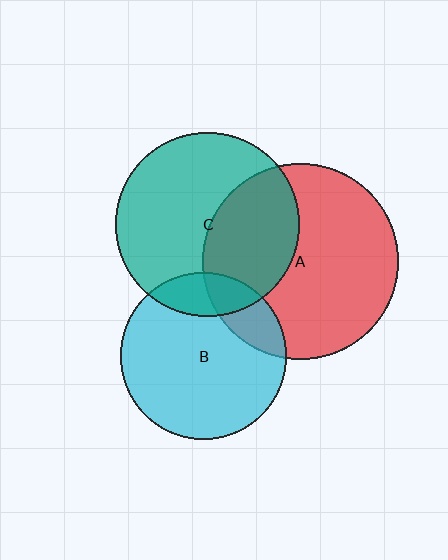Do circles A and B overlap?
Yes.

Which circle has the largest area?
Circle A (red).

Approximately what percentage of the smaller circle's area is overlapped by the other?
Approximately 20%.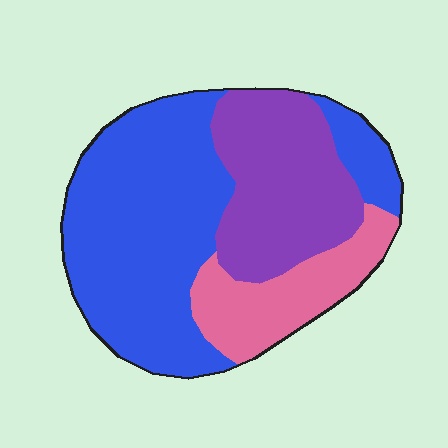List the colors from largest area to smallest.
From largest to smallest: blue, purple, pink.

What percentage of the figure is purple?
Purple covers roughly 30% of the figure.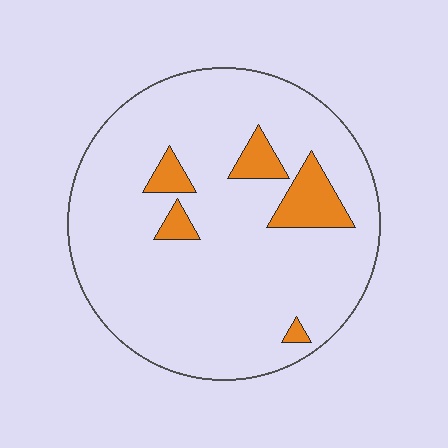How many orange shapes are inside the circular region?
5.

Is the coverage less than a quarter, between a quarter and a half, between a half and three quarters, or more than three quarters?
Less than a quarter.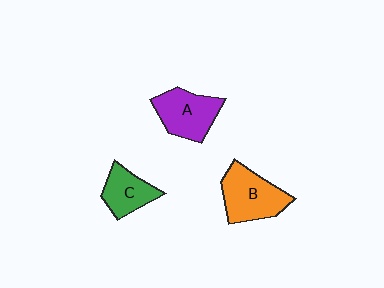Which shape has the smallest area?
Shape C (green).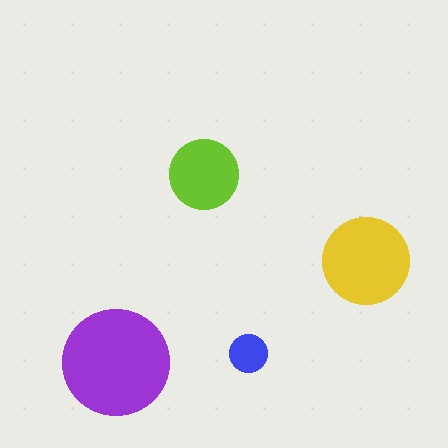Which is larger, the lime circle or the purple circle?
The purple one.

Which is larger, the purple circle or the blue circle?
The purple one.